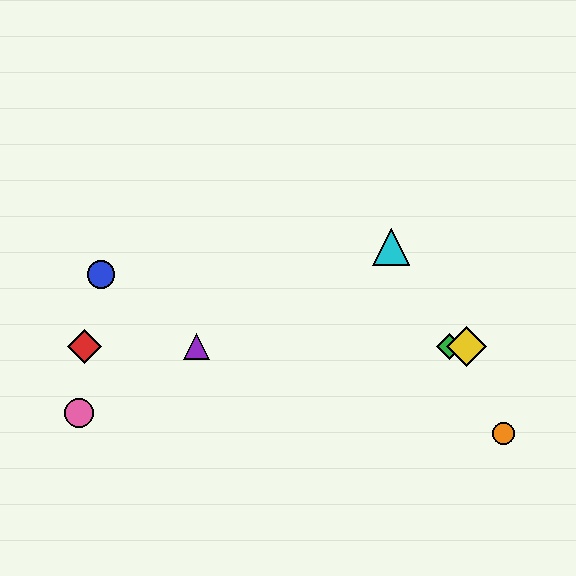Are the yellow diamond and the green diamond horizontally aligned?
Yes, both are at y≈346.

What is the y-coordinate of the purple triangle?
The purple triangle is at y≈346.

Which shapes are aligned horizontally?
The red diamond, the green diamond, the yellow diamond, the purple triangle are aligned horizontally.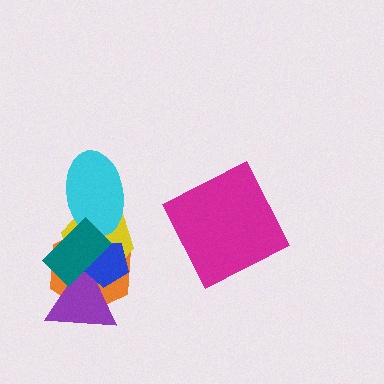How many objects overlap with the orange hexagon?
5 objects overlap with the orange hexagon.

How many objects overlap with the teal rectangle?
5 objects overlap with the teal rectangle.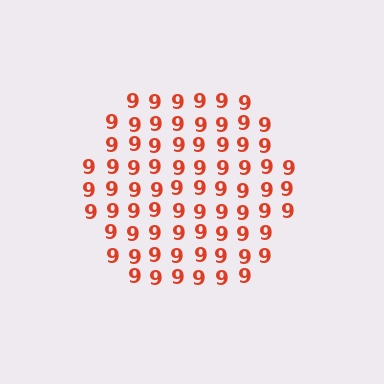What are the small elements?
The small elements are digit 9's.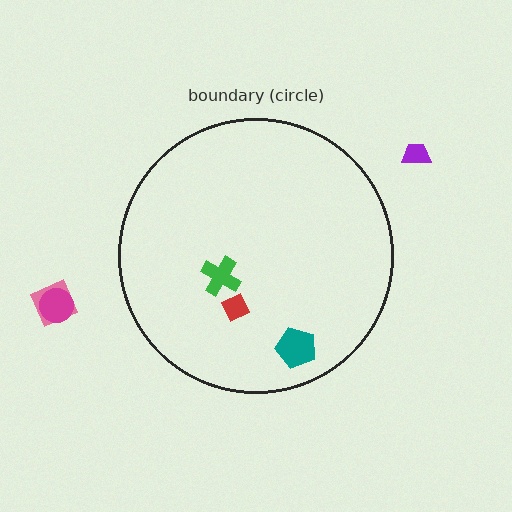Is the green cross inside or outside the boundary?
Inside.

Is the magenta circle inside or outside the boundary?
Outside.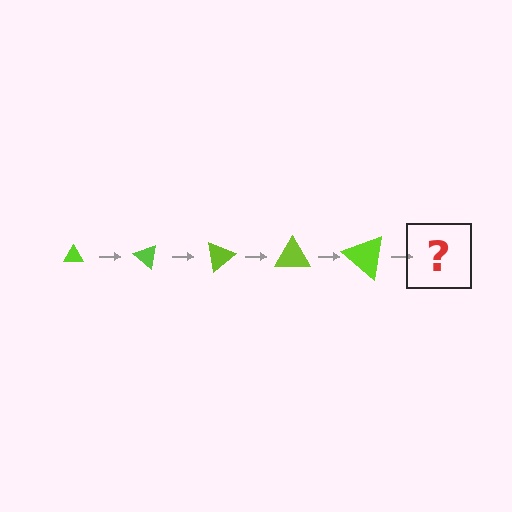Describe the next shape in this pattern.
It should be a triangle, larger than the previous one and rotated 200 degrees from the start.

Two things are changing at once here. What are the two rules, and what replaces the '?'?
The two rules are that the triangle grows larger each step and it rotates 40 degrees each step. The '?' should be a triangle, larger than the previous one and rotated 200 degrees from the start.